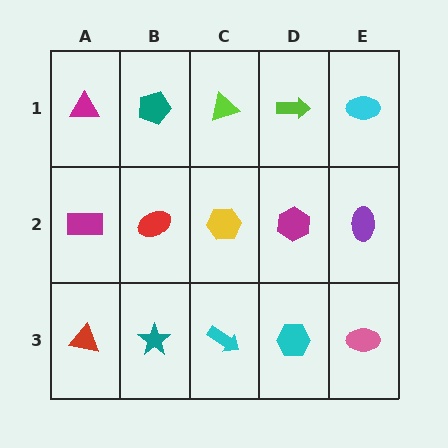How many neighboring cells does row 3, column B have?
3.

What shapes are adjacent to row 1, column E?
A purple ellipse (row 2, column E), a lime arrow (row 1, column D).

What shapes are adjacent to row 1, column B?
A red ellipse (row 2, column B), a magenta triangle (row 1, column A), a lime triangle (row 1, column C).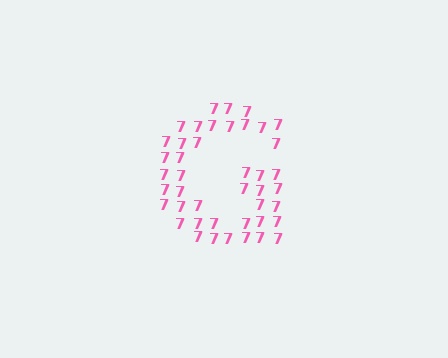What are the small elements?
The small elements are digit 7's.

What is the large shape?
The large shape is the letter G.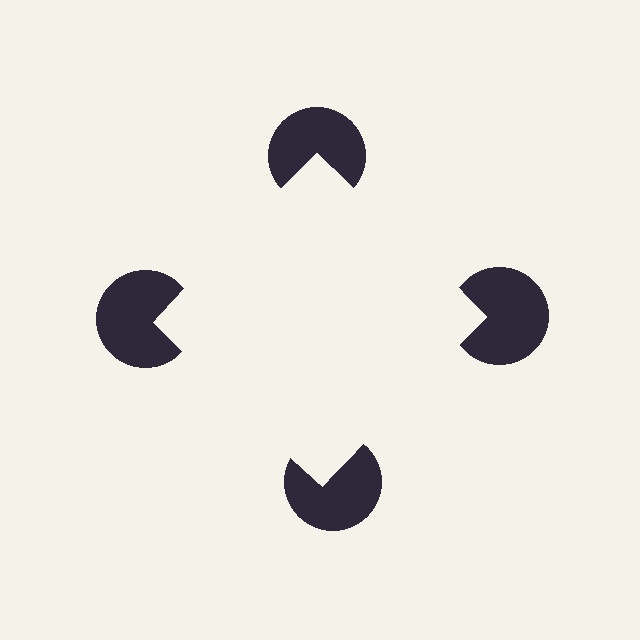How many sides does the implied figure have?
4 sides.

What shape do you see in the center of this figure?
An illusory square — its edges are inferred from the aligned wedge cuts in the pac-man discs, not physically drawn.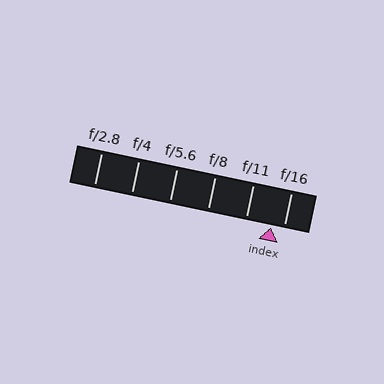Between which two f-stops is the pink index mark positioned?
The index mark is between f/11 and f/16.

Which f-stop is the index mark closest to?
The index mark is closest to f/16.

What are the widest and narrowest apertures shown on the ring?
The widest aperture shown is f/2.8 and the narrowest is f/16.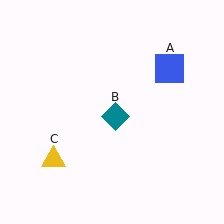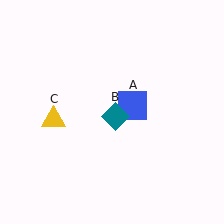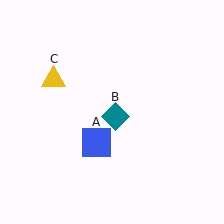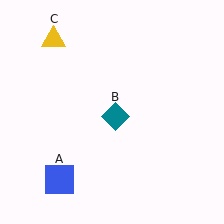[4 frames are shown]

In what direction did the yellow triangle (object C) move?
The yellow triangle (object C) moved up.